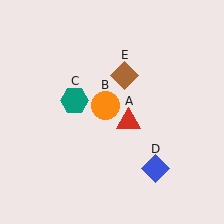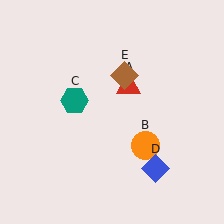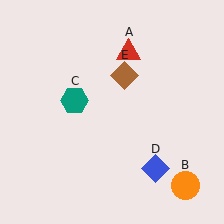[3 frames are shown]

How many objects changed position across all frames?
2 objects changed position: red triangle (object A), orange circle (object B).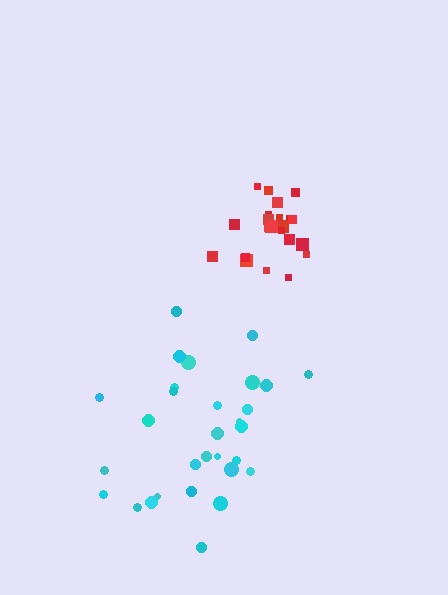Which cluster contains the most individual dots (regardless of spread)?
Cyan (30).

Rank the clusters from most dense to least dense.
red, cyan.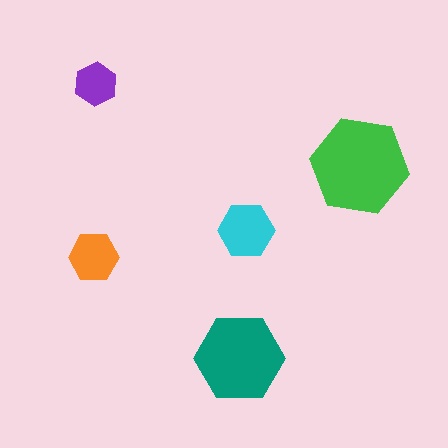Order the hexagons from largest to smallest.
the green one, the teal one, the cyan one, the orange one, the purple one.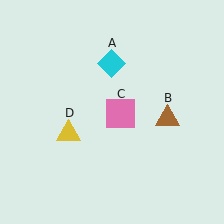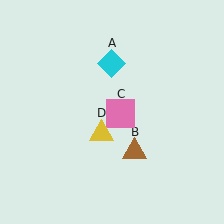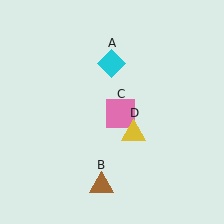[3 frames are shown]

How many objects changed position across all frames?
2 objects changed position: brown triangle (object B), yellow triangle (object D).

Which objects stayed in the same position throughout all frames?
Cyan diamond (object A) and pink square (object C) remained stationary.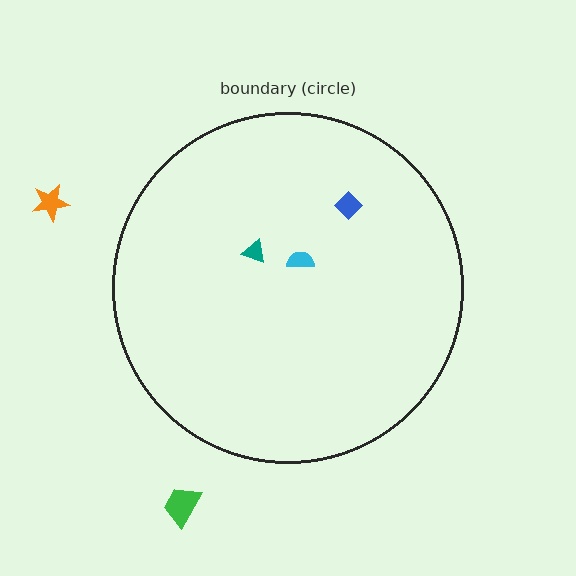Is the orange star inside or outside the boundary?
Outside.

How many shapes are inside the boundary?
3 inside, 2 outside.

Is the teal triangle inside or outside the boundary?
Inside.